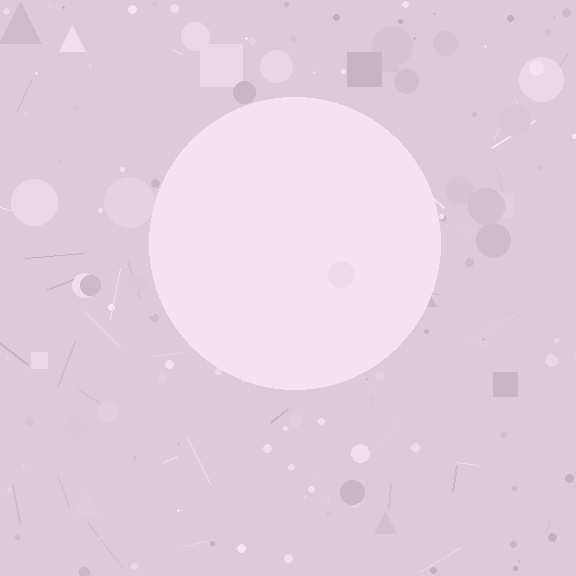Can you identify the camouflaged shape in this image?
The camouflaged shape is a circle.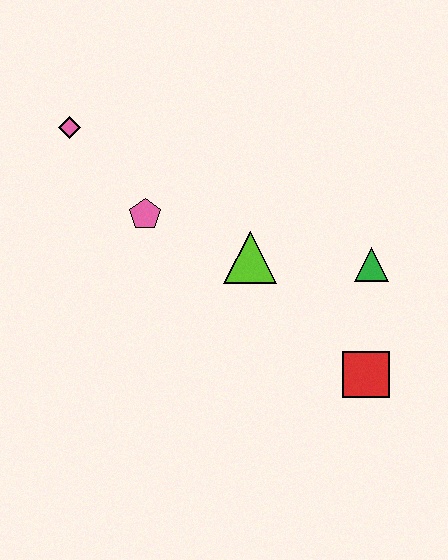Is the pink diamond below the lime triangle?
No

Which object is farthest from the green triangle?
The pink diamond is farthest from the green triangle.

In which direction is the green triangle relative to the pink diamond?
The green triangle is to the right of the pink diamond.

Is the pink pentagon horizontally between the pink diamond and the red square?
Yes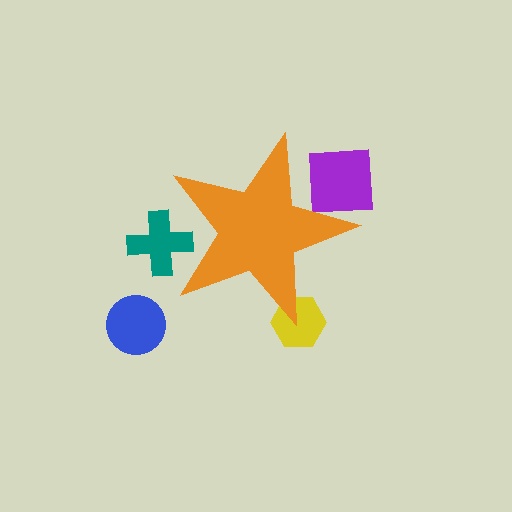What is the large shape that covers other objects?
An orange star.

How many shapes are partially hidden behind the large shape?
3 shapes are partially hidden.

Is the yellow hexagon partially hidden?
Yes, the yellow hexagon is partially hidden behind the orange star.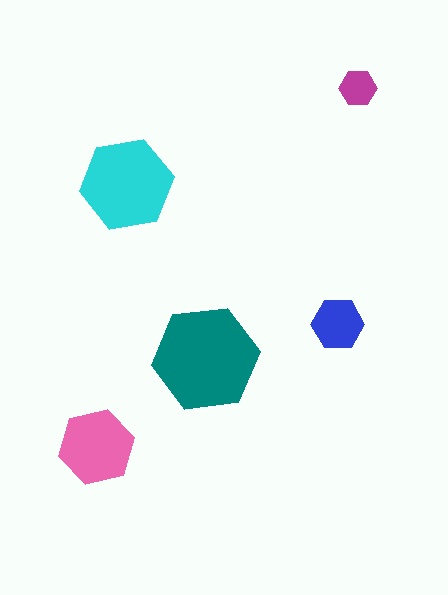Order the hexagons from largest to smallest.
the teal one, the cyan one, the pink one, the blue one, the magenta one.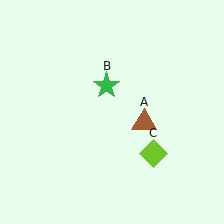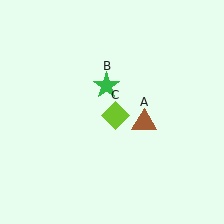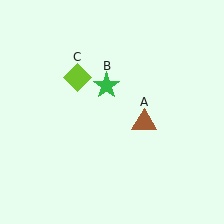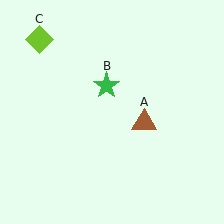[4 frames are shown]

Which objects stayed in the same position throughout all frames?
Brown triangle (object A) and green star (object B) remained stationary.